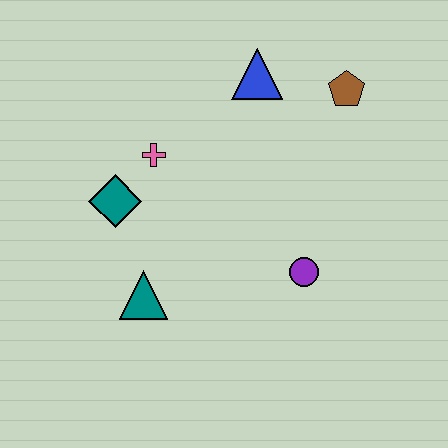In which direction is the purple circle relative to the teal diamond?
The purple circle is to the right of the teal diamond.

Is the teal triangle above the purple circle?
No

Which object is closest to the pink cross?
The teal diamond is closest to the pink cross.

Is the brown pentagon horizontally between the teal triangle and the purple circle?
No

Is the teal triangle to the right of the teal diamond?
Yes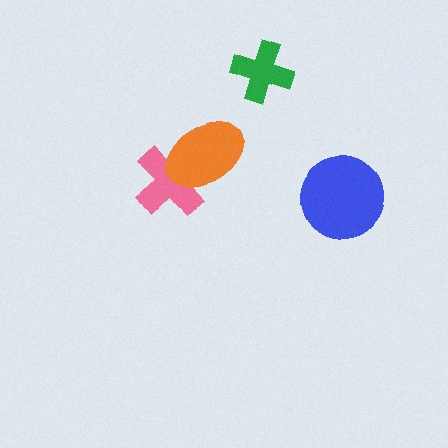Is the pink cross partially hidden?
Yes, it is partially covered by another shape.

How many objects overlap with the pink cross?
1 object overlaps with the pink cross.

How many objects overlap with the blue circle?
0 objects overlap with the blue circle.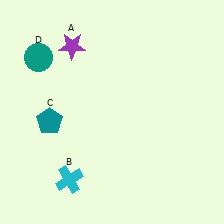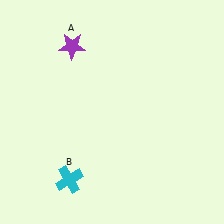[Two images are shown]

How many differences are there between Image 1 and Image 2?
There are 2 differences between the two images.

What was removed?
The teal pentagon (C), the teal circle (D) were removed in Image 2.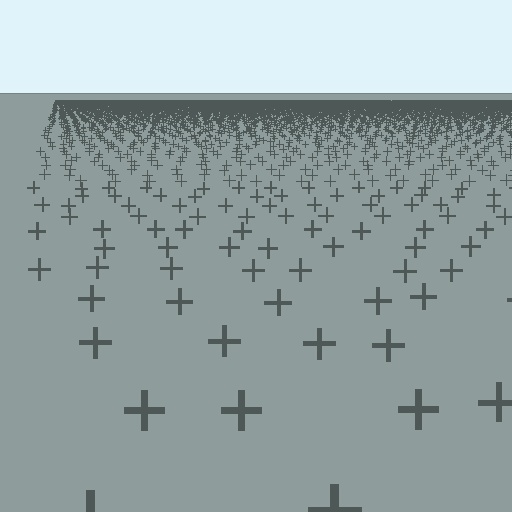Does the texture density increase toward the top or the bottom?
Density increases toward the top.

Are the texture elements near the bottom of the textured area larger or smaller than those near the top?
Larger. Near the bottom, elements are closer to the viewer and appear at a bigger on-screen size.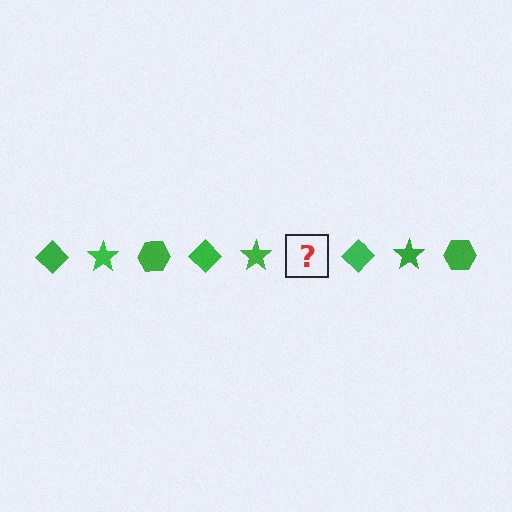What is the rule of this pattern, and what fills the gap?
The rule is that the pattern cycles through diamond, star, hexagon shapes in green. The gap should be filled with a green hexagon.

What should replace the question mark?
The question mark should be replaced with a green hexagon.